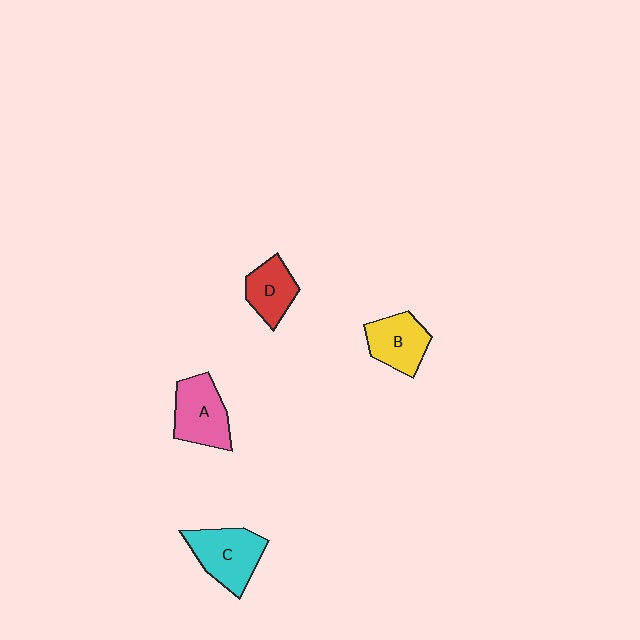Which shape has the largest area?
Shape C (cyan).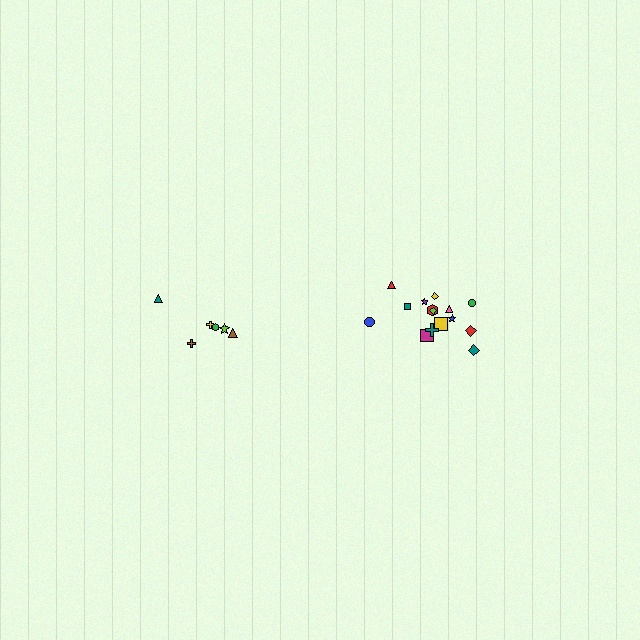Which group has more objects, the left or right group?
The right group.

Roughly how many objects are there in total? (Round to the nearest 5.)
Roughly 20 objects in total.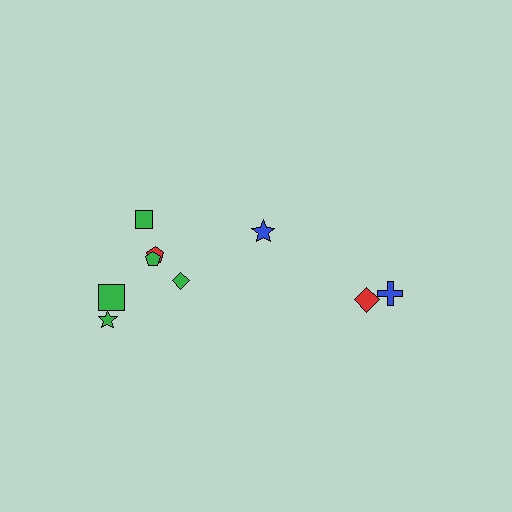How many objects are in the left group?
There are 6 objects.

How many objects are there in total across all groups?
There are 9 objects.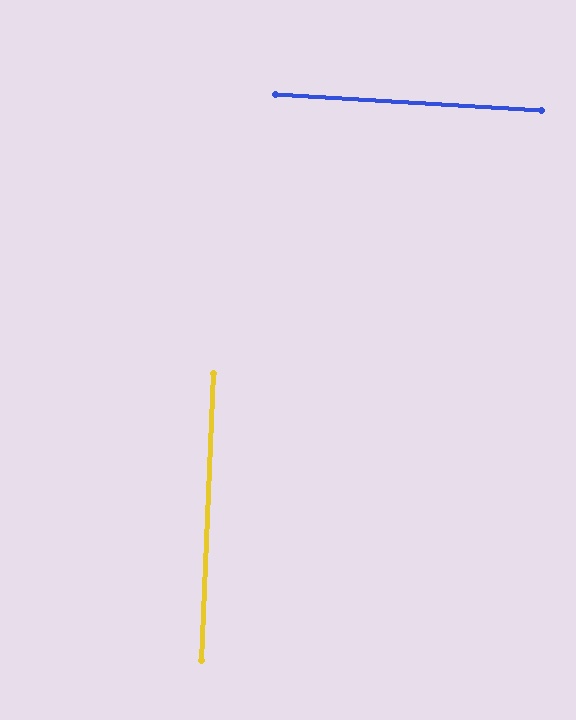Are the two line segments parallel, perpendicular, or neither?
Perpendicular — they meet at approximately 89°.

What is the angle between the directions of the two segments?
Approximately 89 degrees.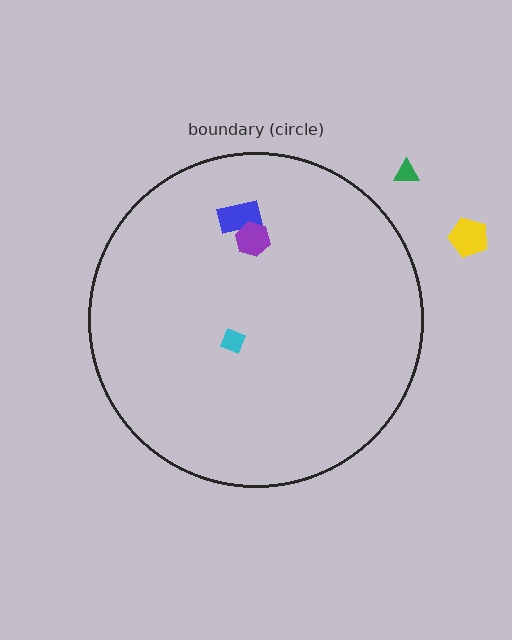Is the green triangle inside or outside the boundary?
Outside.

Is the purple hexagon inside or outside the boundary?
Inside.